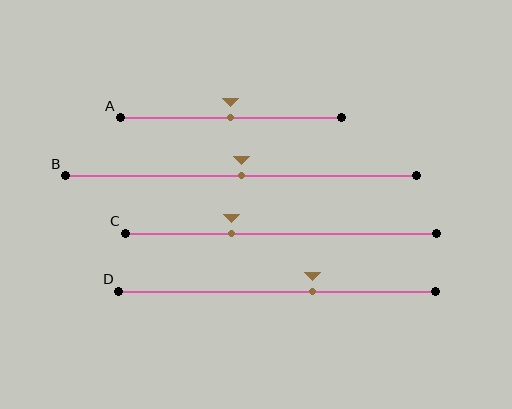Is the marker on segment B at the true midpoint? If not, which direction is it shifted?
Yes, the marker on segment B is at the true midpoint.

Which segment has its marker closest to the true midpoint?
Segment A has its marker closest to the true midpoint.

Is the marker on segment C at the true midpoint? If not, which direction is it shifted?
No, the marker on segment C is shifted to the left by about 16% of the segment length.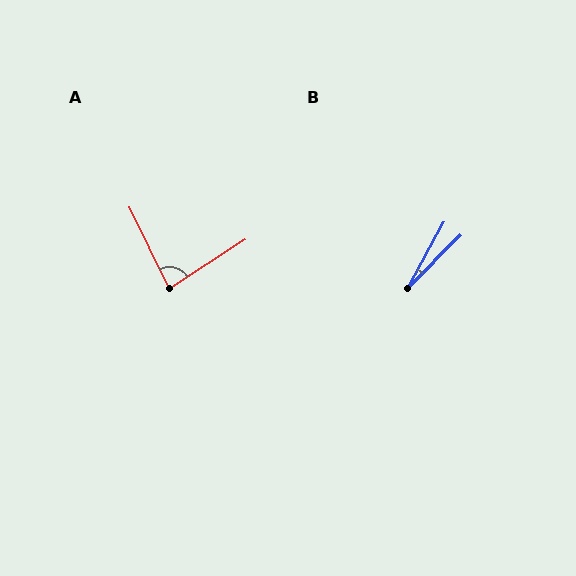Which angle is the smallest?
B, at approximately 16 degrees.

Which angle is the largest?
A, at approximately 83 degrees.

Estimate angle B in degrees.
Approximately 16 degrees.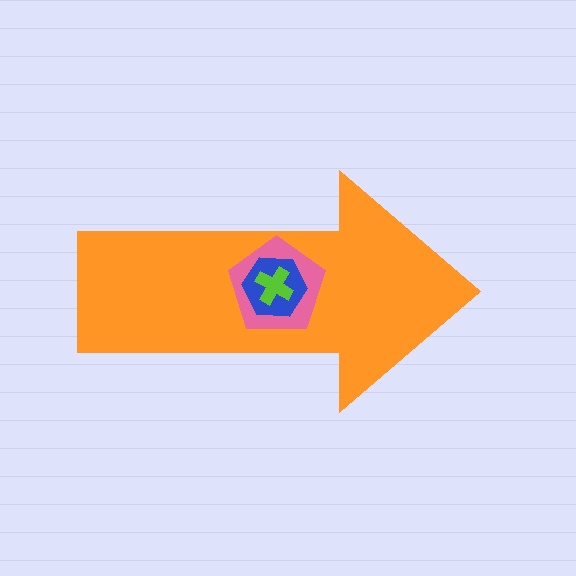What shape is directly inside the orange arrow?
The pink pentagon.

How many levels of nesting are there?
4.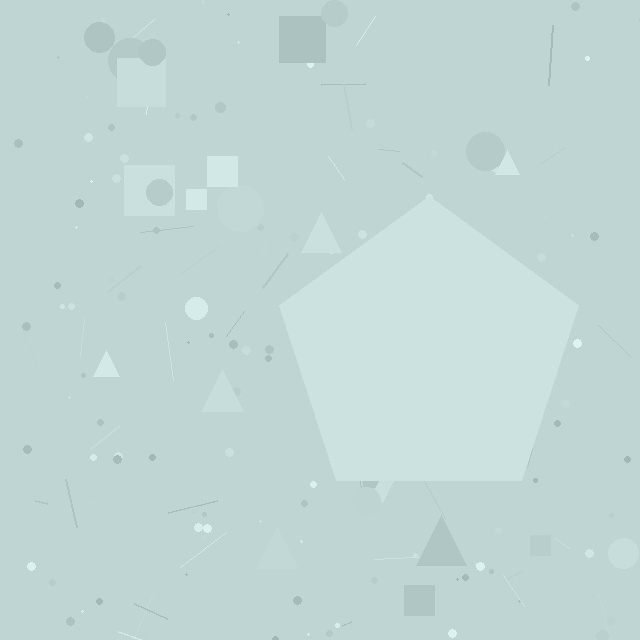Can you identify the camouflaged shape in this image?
The camouflaged shape is a pentagon.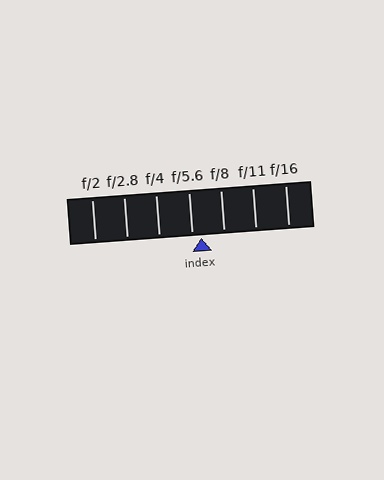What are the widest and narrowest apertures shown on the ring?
The widest aperture shown is f/2 and the narrowest is f/16.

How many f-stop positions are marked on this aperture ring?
There are 7 f-stop positions marked.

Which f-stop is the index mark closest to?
The index mark is closest to f/5.6.